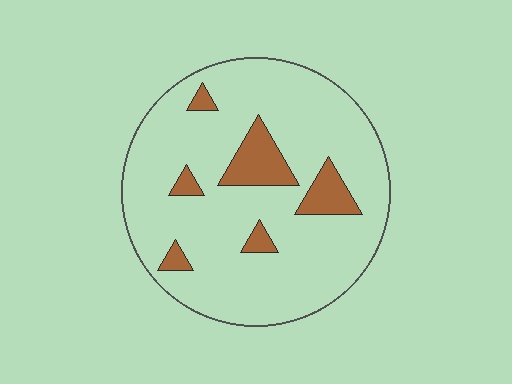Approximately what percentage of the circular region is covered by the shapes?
Approximately 15%.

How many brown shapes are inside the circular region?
6.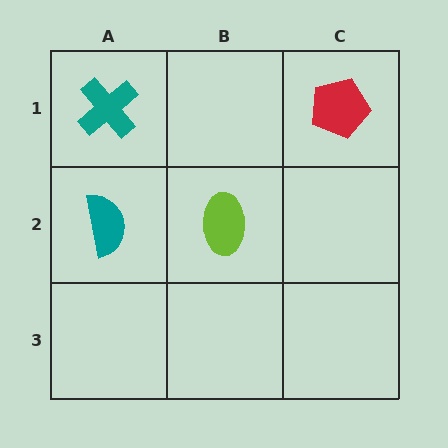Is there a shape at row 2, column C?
No, that cell is empty.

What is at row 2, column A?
A teal semicircle.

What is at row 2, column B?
A lime ellipse.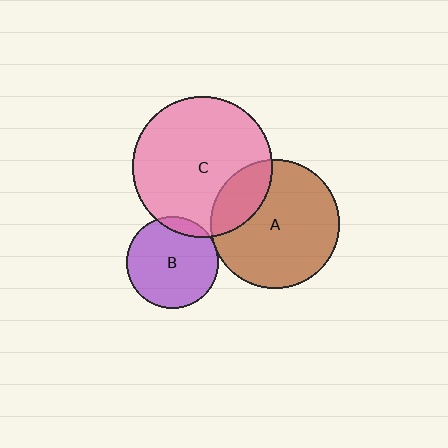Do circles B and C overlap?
Yes.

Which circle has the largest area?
Circle C (pink).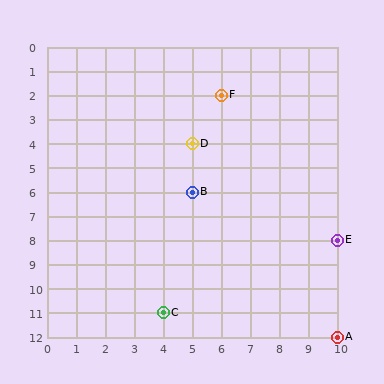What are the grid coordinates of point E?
Point E is at grid coordinates (10, 8).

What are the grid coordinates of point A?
Point A is at grid coordinates (10, 12).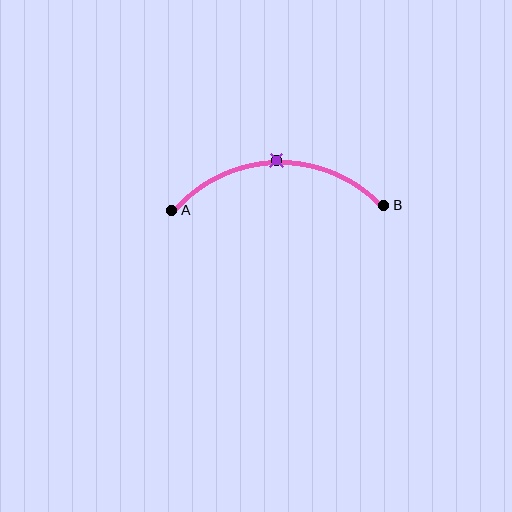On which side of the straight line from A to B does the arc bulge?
The arc bulges above the straight line connecting A and B.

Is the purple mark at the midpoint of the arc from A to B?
Yes. The purple mark lies on the arc at equal arc-length from both A and B — it is the arc midpoint.